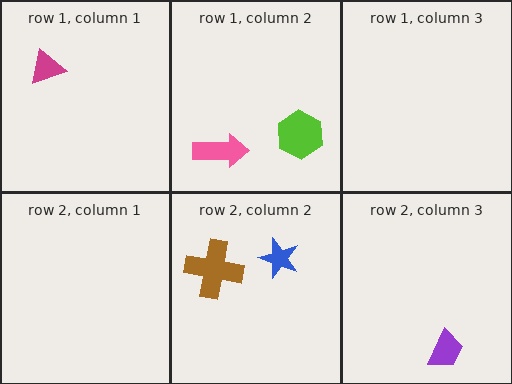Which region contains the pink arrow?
The row 1, column 2 region.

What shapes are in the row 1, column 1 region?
The magenta triangle.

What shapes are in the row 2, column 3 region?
The purple trapezoid.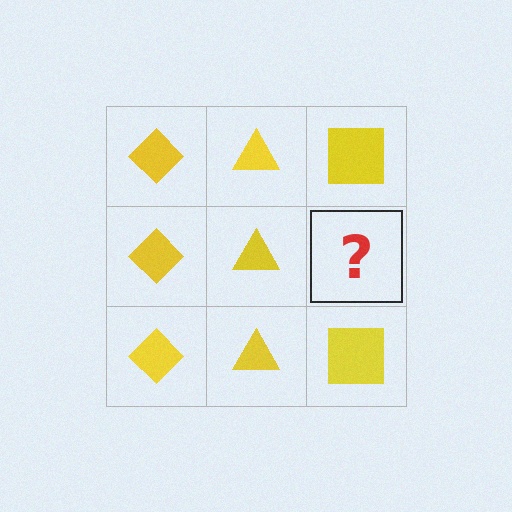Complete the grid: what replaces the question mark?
The question mark should be replaced with a yellow square.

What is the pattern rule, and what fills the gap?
The rule is that each column has a consistent shape. The gap should be filled with a yellow square.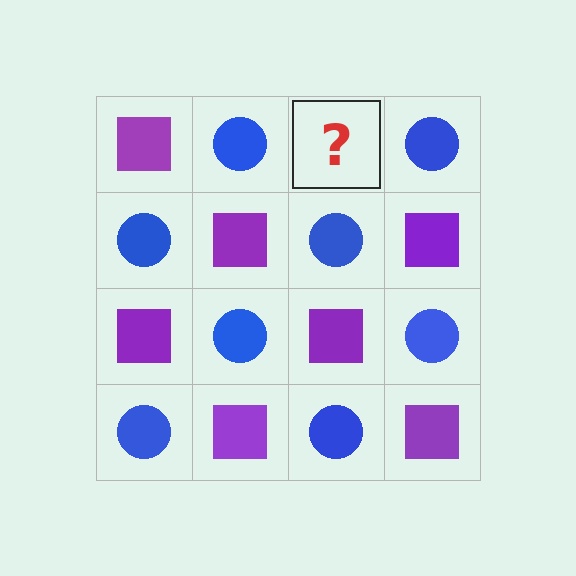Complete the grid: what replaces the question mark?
The question mark should be replaced with a purple square.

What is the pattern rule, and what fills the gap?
The rule is that it alternates purple square and blue circle in a checkerboard pattern. The gap should be filled with a purple square.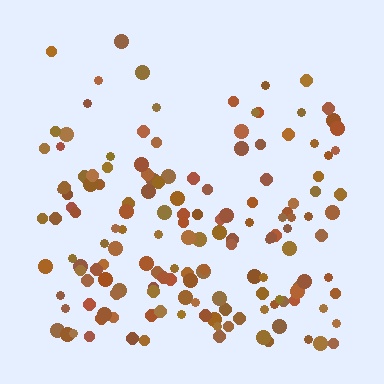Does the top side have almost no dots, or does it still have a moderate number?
Still a moderate number, just noticeably fewer than the bottom.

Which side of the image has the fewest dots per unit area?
The top.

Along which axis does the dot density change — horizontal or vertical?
Vertical.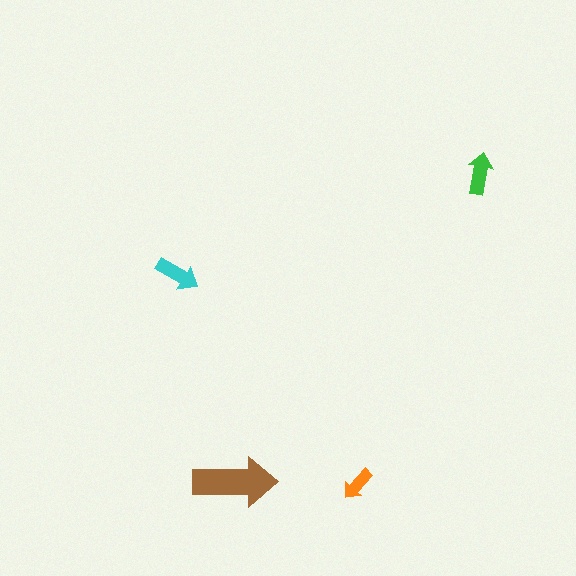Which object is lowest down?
The orange arrow is bottommost.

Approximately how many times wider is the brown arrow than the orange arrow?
About 2.5 times wider.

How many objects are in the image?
There are 4 objects in the image.